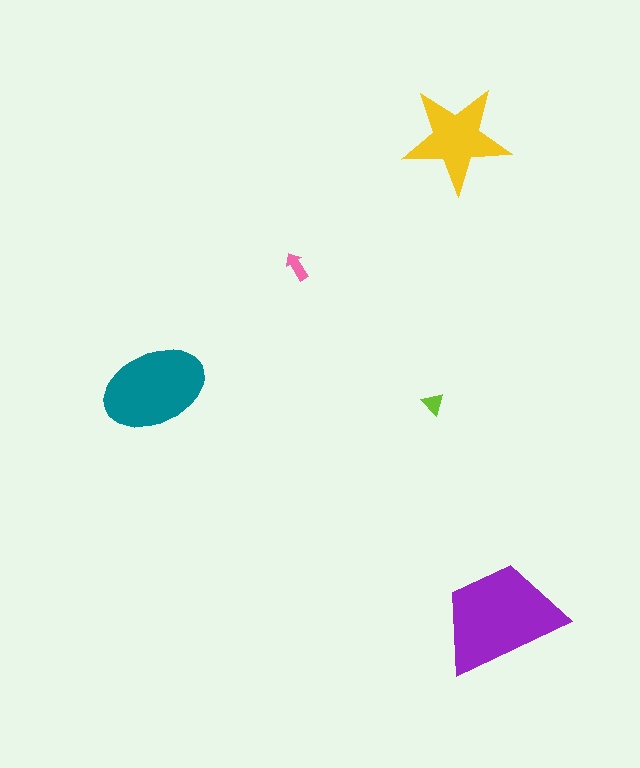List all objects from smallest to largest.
The lime triangle, the pink arrow, the yellow star, the teal ellipse, the purple trapezoid.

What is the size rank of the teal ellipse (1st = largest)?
2nd.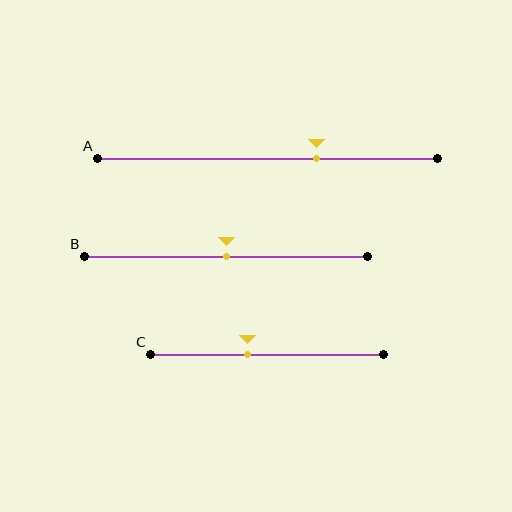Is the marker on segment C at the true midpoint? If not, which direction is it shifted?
No, the marker on segment C is shifted to the left by about 9% of the segment length.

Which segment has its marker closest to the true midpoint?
Segment B has its marker closest to the true midpoint.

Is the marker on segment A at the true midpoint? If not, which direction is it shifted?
No, the marker on segment A is shifted to the right by about 14% of the segment length.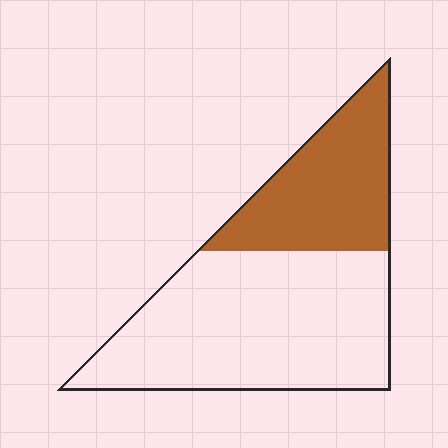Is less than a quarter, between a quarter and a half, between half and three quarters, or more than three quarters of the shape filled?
Between a quarter and a half.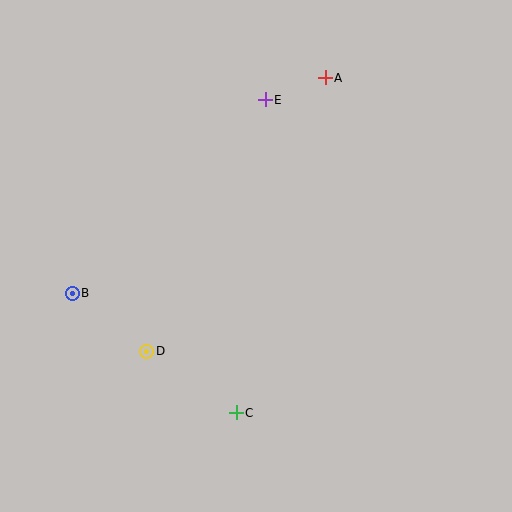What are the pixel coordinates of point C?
Point C is at (236, 413).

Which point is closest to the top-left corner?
Point E is closest to the top-left corner.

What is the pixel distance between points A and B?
The distance between A and B is 332 pixels.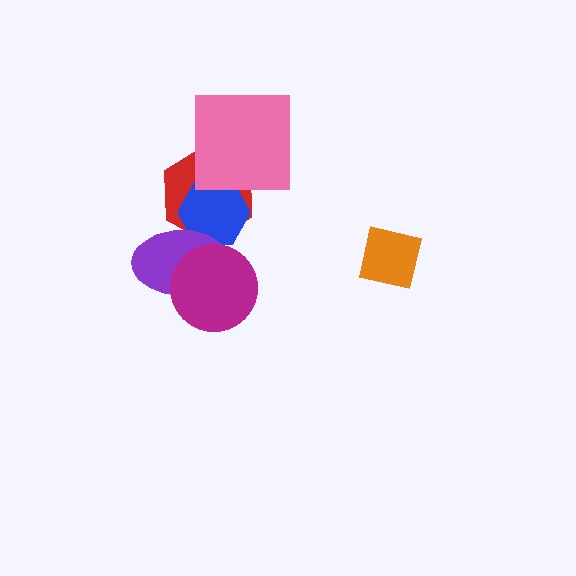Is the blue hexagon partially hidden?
Yes, it is partially covered by another shape.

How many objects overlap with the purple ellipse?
3 objects overlap with the purple ellipse.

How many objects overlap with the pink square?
1 object overlaps with the pink square.